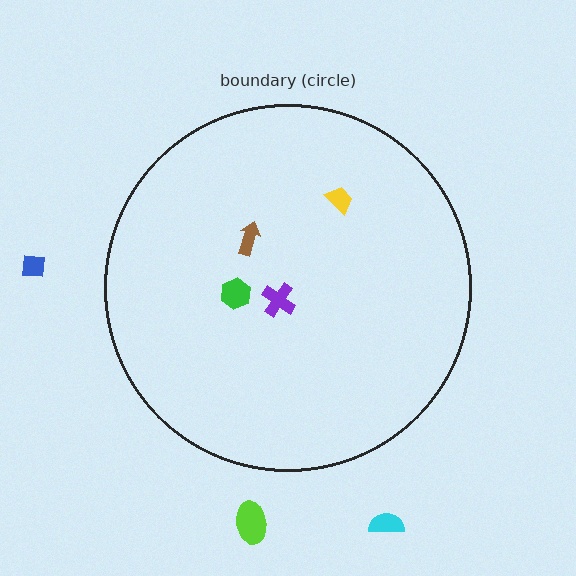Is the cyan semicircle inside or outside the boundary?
Outside.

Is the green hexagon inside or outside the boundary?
Inside.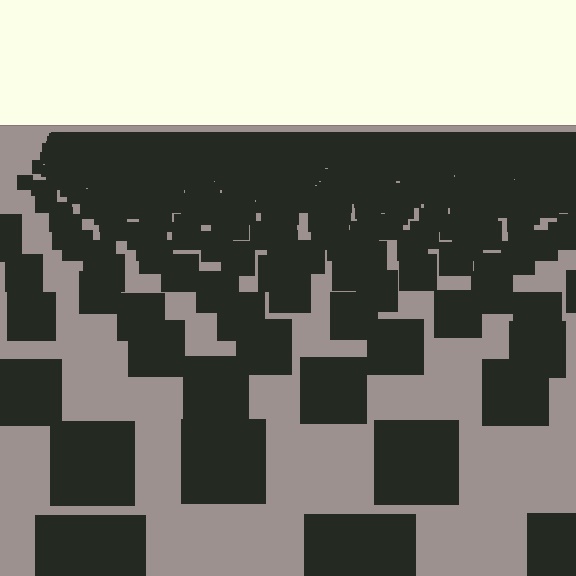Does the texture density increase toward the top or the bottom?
Density increases toward the top.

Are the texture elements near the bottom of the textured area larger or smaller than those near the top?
Larger. Near the bottom, elements are closer to the viewer and appear at a bigger on-screen size.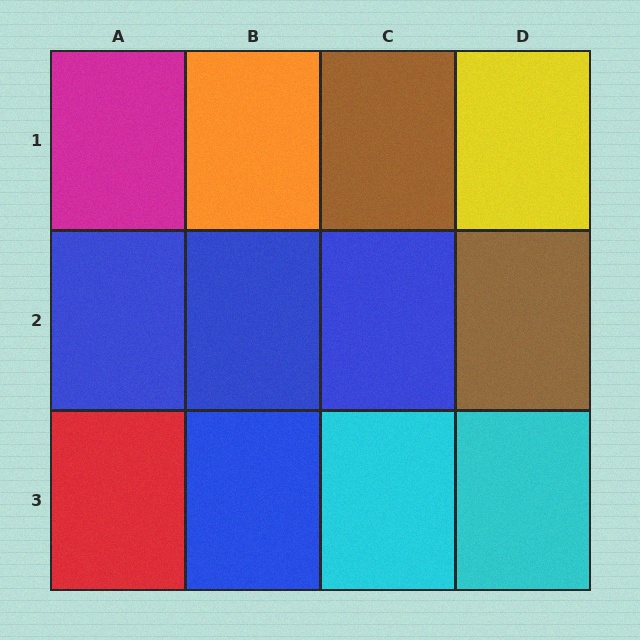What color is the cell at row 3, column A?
Red.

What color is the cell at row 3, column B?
Blue.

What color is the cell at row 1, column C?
Brown.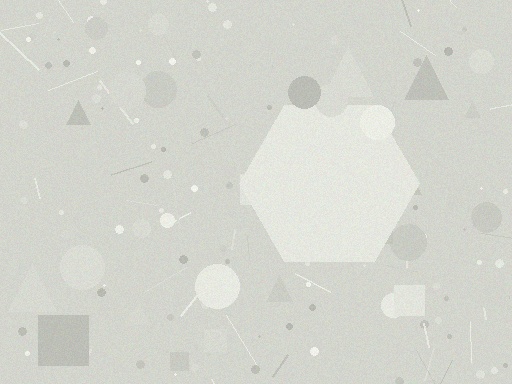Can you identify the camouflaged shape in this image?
The camouflaged shape is a hexagon.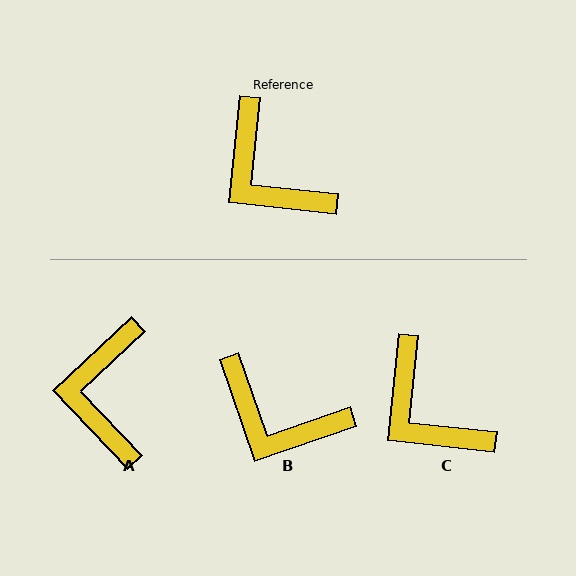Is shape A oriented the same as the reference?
No, it is off by about 41 degrees.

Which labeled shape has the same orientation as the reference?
C.